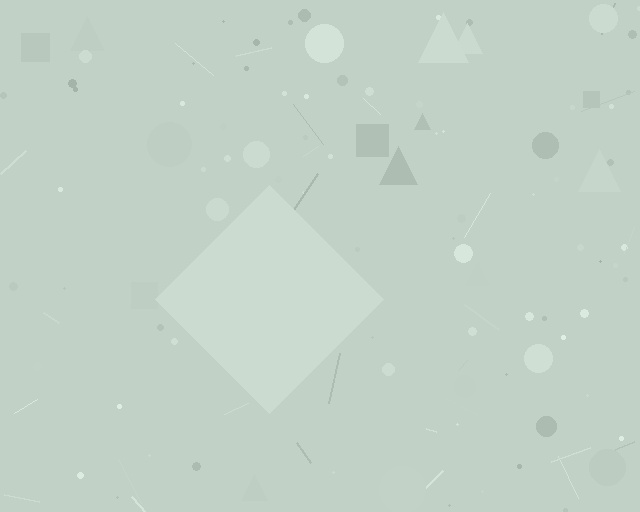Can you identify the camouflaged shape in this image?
The camouflaged shape is a diamond.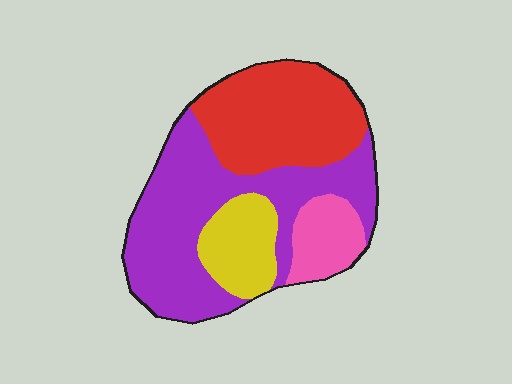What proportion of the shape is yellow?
Yellow takes up about one eighth (1/8) of the shape.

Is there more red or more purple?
Purple.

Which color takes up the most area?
Purple, at roughly 45%.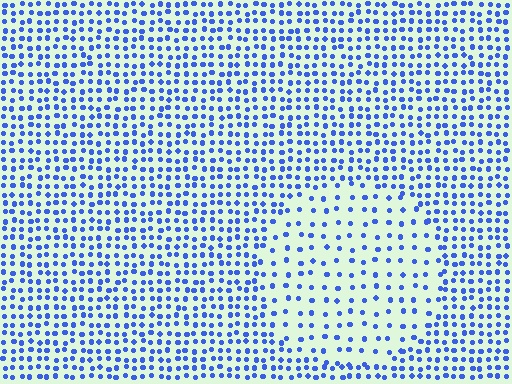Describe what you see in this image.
The image contains small blue elements arranged at two different densities. A circle-shaped region is visible where the elements are less densely packed than the surrounding area.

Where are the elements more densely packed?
The elements are more densely packed outside the circle boundary.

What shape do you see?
I see a circle.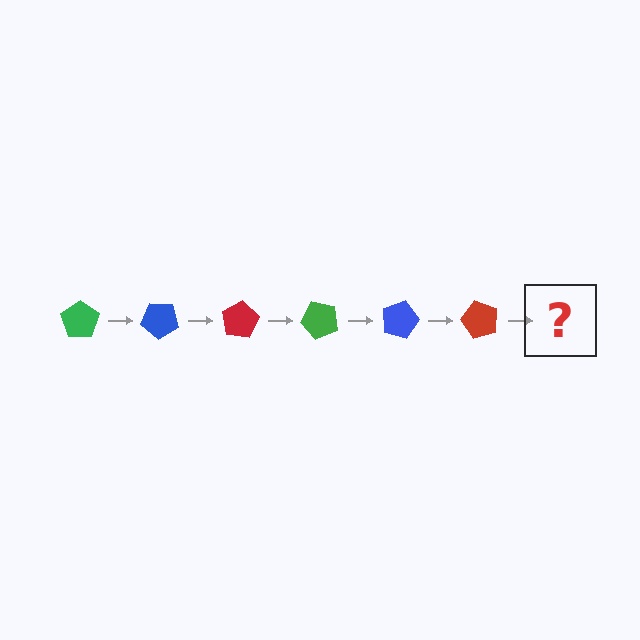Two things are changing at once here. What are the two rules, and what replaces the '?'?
The two rules are that it rotates 40 degrees each step and the color cycles through green, blue, and red. The '?' should be a green pentagon, rotated 240 degrees from the start.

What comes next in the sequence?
The next element should be a green pentagon, rotated 240 degrees from the start.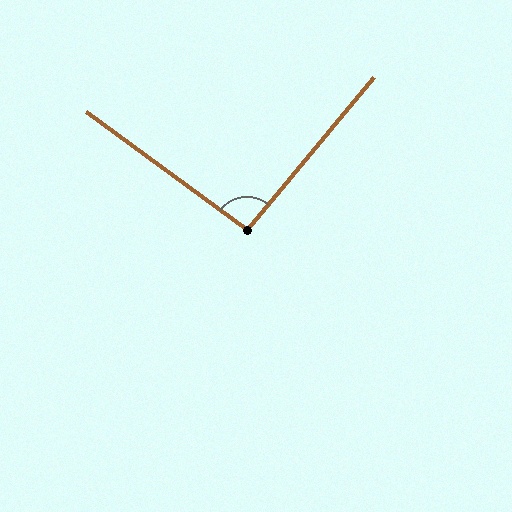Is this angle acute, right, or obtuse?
It is approximately a right angle.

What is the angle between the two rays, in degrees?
Approximately 93 degrees.